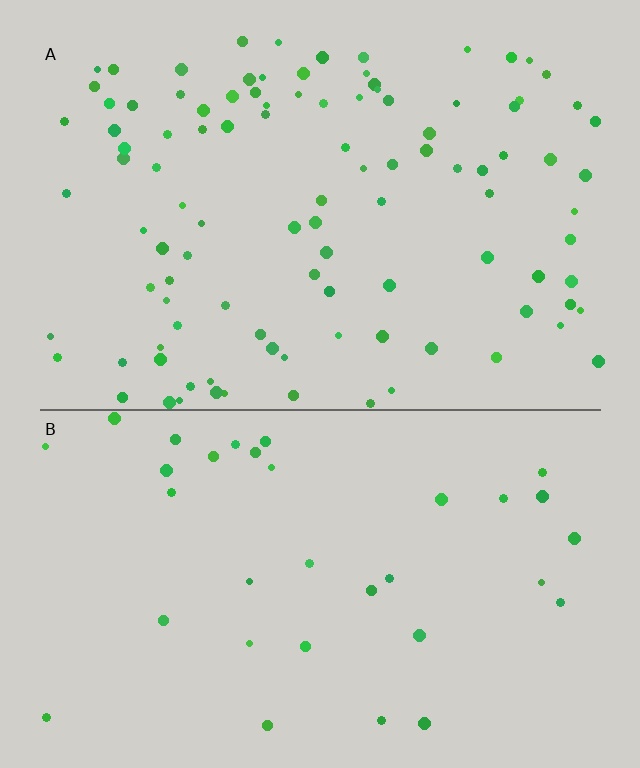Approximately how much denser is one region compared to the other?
Approximately 3.1× — region A over region B.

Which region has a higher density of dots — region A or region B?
A (the top).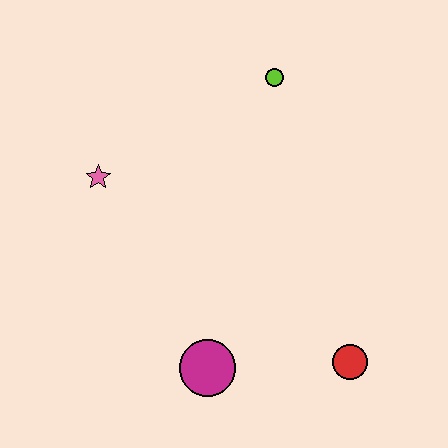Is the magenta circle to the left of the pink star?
No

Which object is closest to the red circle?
The magenta circle is closest to the red circle.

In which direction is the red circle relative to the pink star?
The red circle is to the right of the pink star.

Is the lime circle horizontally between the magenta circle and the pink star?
No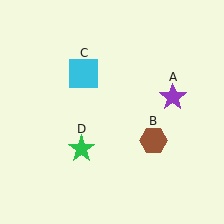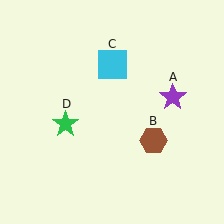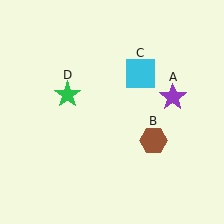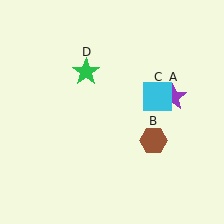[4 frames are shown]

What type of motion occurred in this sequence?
The cyan square (object C), green star (object D) rotated clockwise around the center of the scene.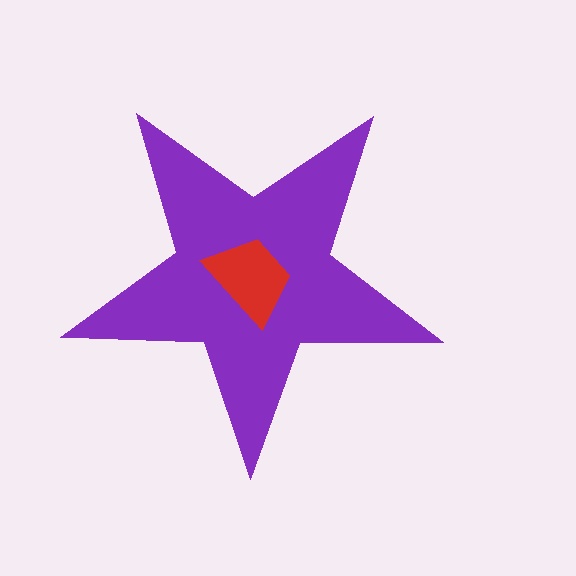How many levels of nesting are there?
2.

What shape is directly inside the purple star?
The red trapezoid.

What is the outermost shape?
The purple star.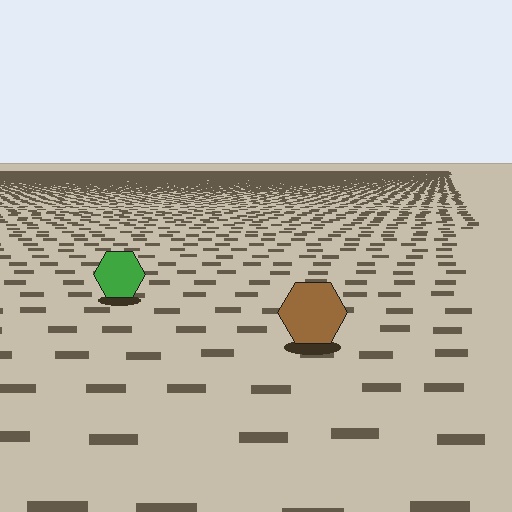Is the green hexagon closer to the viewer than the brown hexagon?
No. The brown hexagon is closer — you can tell from the texture gradient: the ground texture is coarser near it.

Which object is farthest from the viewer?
The green hexagon is farthest from the viewer. It appears smaller and the ground texture around it is denser.